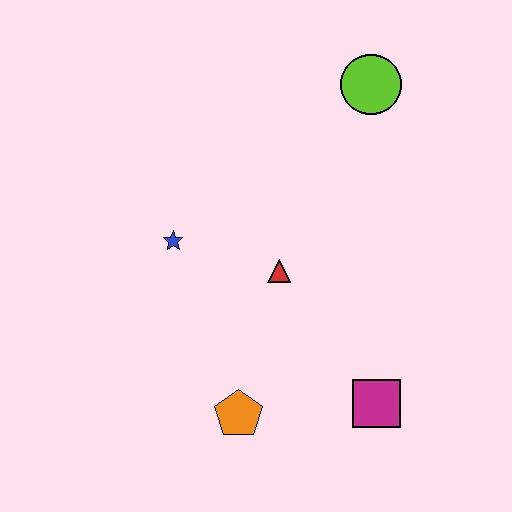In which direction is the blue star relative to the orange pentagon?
The blue star is above the orange pentagon.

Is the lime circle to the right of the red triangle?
Yes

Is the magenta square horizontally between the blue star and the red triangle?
No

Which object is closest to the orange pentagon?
The magenta square is closest to the orange pentagon.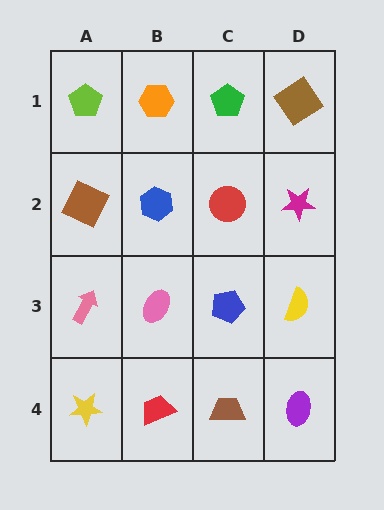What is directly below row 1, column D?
A magenta star.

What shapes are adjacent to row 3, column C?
A red circle (row 2, column C), a brown trapezoid (row 4, column C), a pink ellipse (row 3, column B), a yellow semicircle (row 3, column D).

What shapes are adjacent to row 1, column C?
A red circle (row 2, column C), an orange hexagon (row 1, column B), a brown diamond (row 1, column D).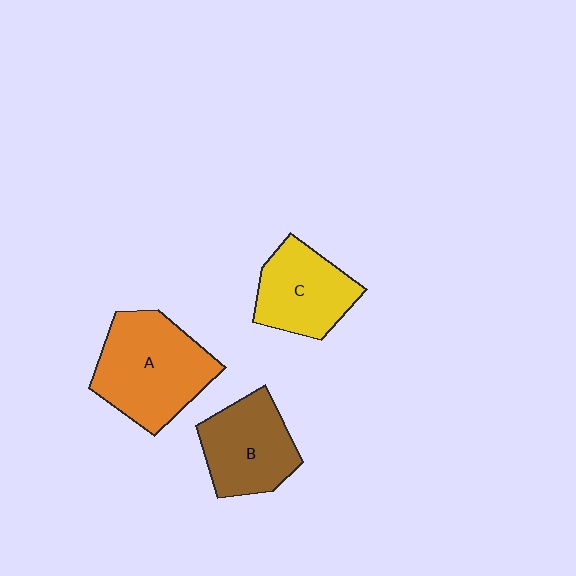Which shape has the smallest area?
Shape C (yellow).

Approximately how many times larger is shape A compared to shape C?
Approximately 1.4 times.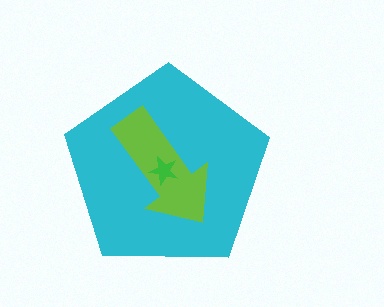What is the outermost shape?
The cyan pentagon.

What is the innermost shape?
The green star.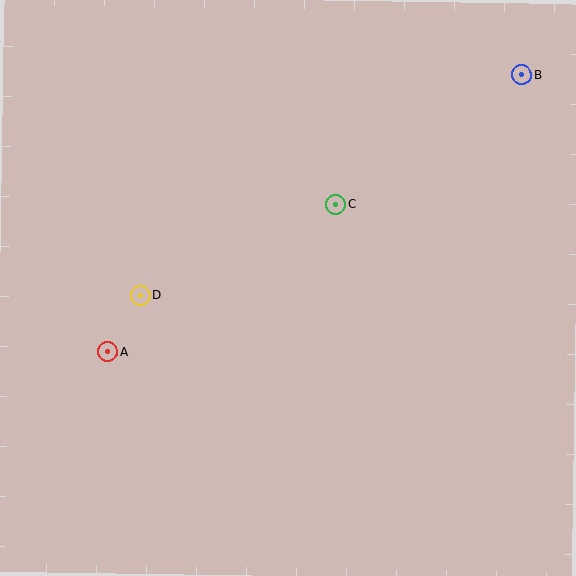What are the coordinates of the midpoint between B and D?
The midpoint between B and D is at (331, 185).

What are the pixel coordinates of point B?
Point B is at (522, 75).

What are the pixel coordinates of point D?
Point D is at (140, 295).